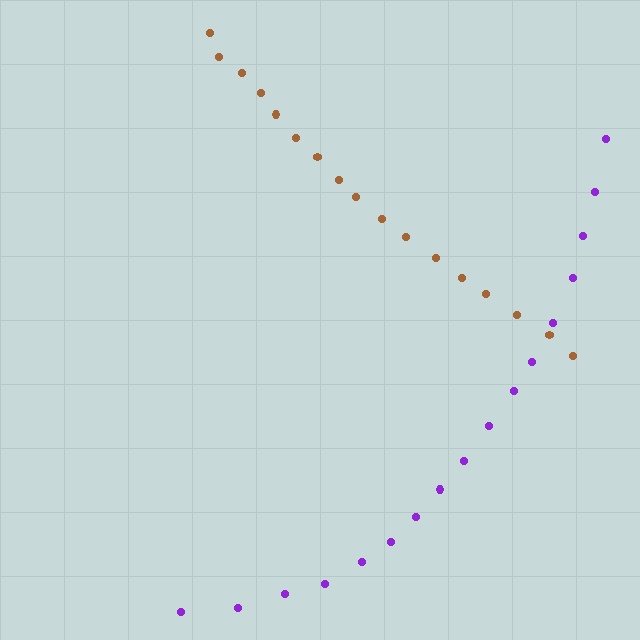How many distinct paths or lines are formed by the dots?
There are 2 distinct paths.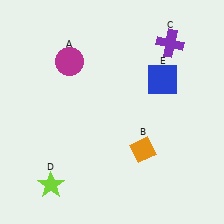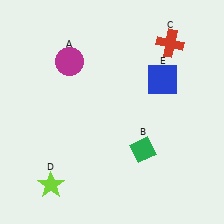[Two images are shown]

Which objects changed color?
B changed from orange to green. C changed from purple to red.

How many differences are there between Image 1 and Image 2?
There are 2 differences between the two images.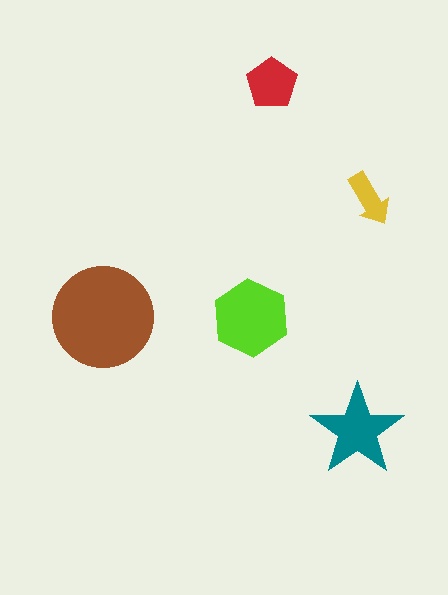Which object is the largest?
The brown circle.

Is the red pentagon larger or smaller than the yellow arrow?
Larger.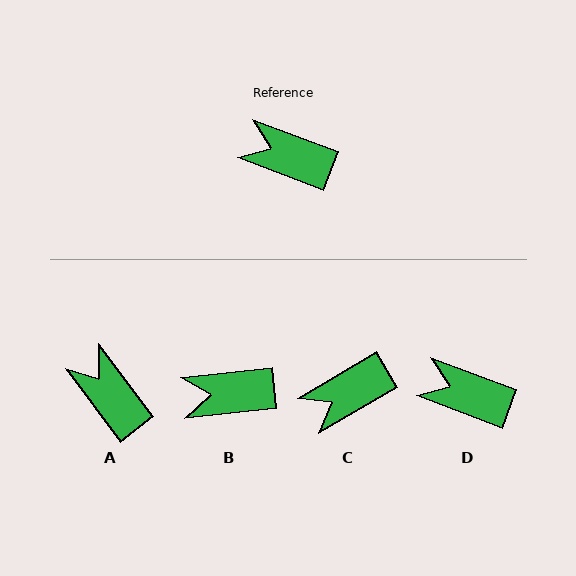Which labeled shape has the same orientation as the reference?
D.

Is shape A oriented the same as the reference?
No, it is off by about 32 degrees.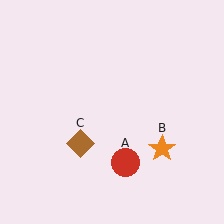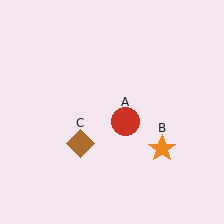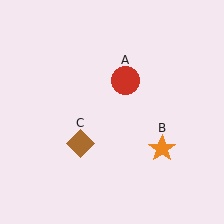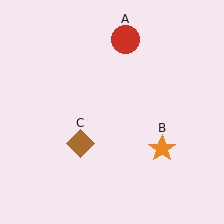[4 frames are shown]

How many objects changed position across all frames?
1 object changed position: red circle (object A).